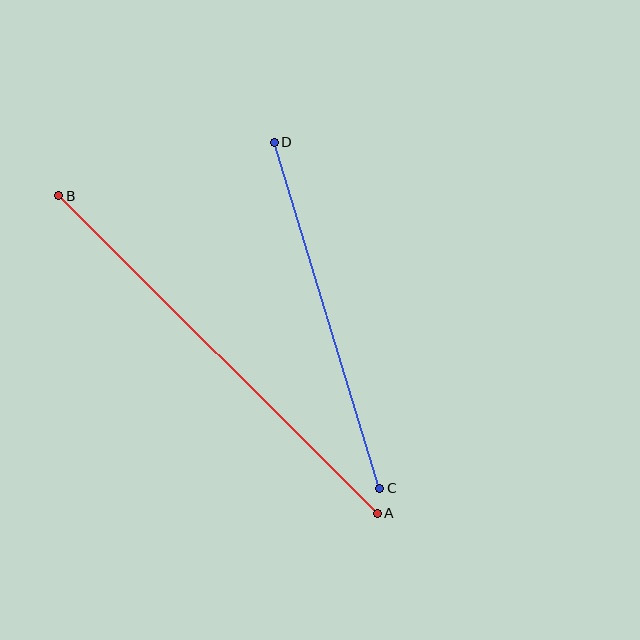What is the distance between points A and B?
The distance is approximately 450 pixels.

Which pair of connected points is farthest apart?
Points A and B are farthest apart.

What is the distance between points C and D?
The distance is approximately 361 pixels.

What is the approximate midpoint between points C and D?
The midpoint is at approximately (327, 315) pixels.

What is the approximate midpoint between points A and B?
The midpoint is at approximately (218, 354) pixels.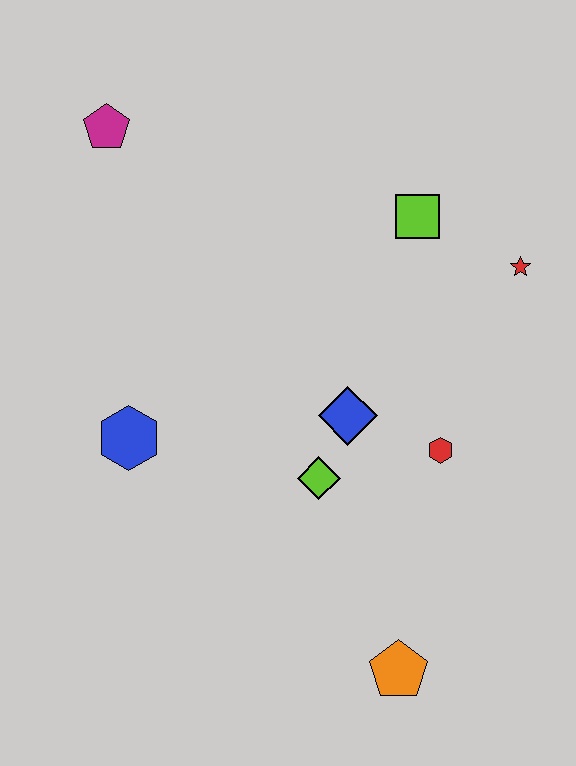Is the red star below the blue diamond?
No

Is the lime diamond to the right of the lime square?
No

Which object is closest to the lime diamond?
The blue diamond is closest to the lime diamond.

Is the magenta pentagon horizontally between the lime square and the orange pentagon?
No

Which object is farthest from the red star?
The magenta pentagon is farthest from the red star.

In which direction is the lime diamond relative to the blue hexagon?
The lime diamond is to the right of the blue hexagon.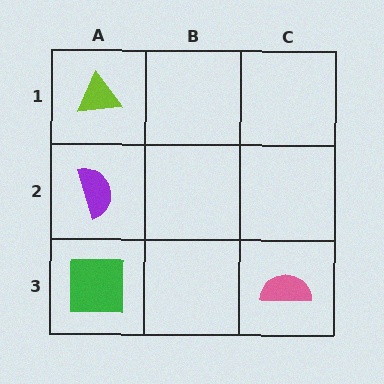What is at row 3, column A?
A green square.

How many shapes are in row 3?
2 shapes.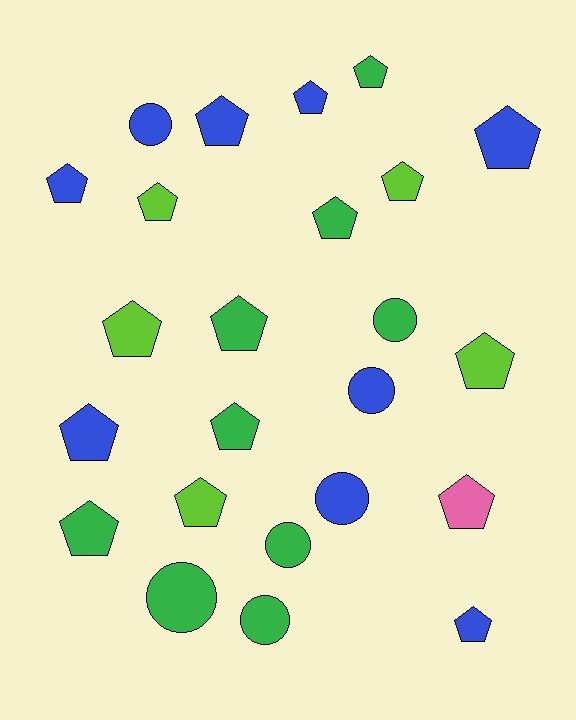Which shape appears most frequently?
Pentagon, with 17 objects.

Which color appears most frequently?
Blue, with 9 objects.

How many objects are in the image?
There are 24 objects.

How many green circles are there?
There are 4 green circles.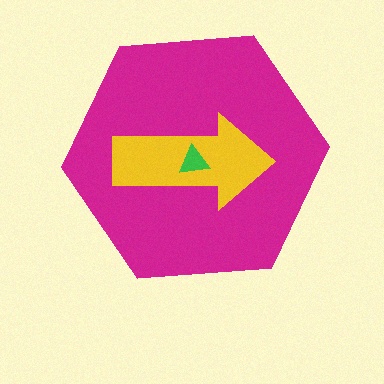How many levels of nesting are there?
3.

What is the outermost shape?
The magenta hexagon.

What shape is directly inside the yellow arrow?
The green triangle.